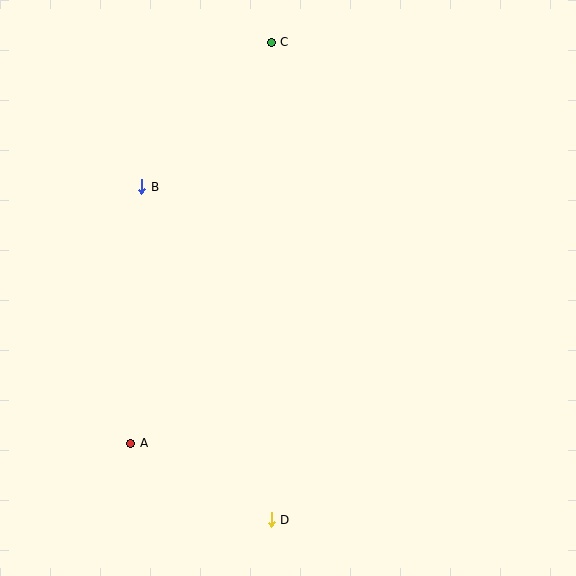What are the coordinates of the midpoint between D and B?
The midpoint between D and B is at (206, 353).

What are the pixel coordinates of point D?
Point D is at (271, 520).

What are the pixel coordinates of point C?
Point C is at (271, 42).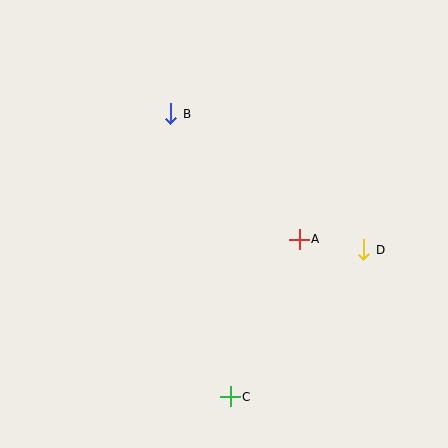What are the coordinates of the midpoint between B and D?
The midpoint between B and D is at (267, 182).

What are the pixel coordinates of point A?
Point A is at (299, 239).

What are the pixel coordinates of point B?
Point B is at (171, 114).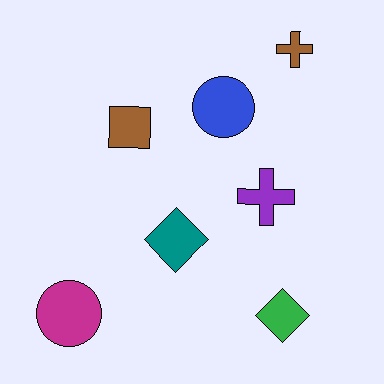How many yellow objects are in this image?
There are no yellow objects.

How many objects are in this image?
There are 7 objects.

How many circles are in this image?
There are 2 circles.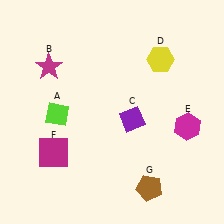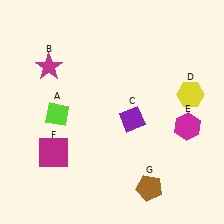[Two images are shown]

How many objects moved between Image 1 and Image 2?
1 object moved between the two images.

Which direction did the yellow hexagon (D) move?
The yellow hexagon (D) moved down.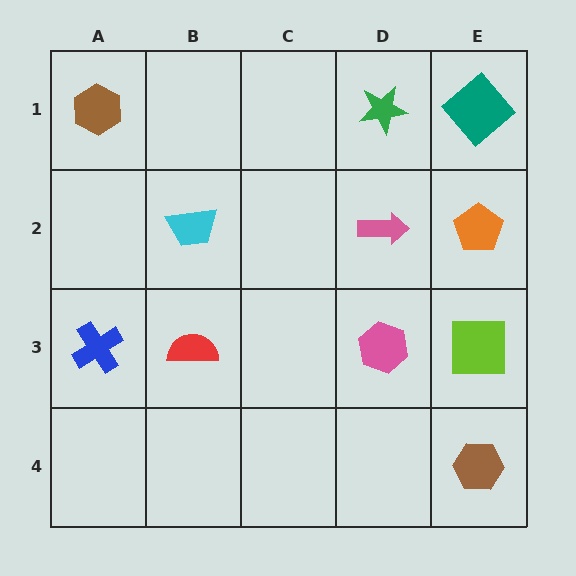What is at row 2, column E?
An orange pentagon.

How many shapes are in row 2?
3 shapes.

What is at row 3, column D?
A pink hexagon.